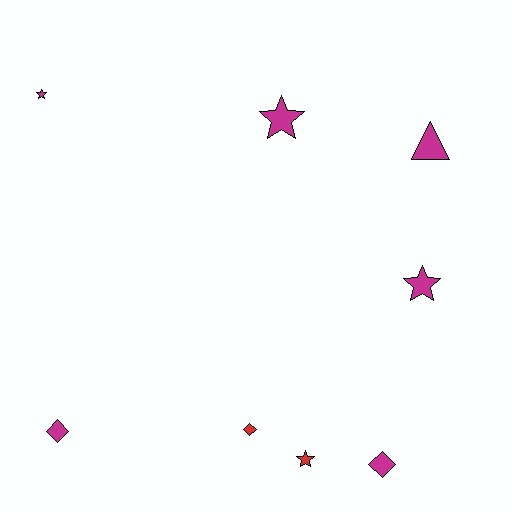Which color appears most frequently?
Magenta, with 6 objects.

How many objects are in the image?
There are 8 objects.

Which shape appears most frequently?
Star, with 4 objects.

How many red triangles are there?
There are no red triangles.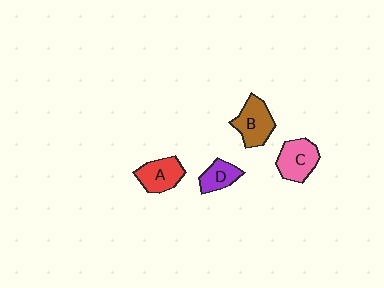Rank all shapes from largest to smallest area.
From largest to smallest: B (brown), C (pink), A (red), D (purple).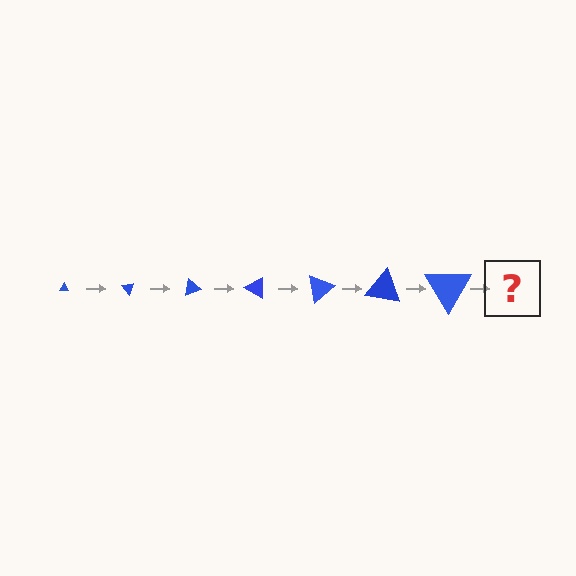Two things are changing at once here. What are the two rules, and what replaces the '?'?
The two rules are that the triangle grows larger each step and it rotates 50 degrees each step. The '?' should be a triangle, larger than the previous one and rotated 350 degrees from the start.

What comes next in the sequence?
The next element should be a triangle, larger than the previous one and rotated 350 degrees from the start.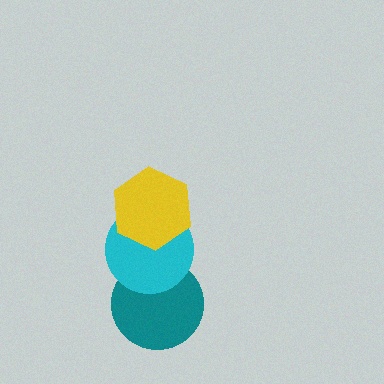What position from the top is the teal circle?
The teal circle is 3rd from the top.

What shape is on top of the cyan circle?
The yellow hexagon is on top of the cyan circle.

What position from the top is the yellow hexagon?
The yellow hexagon is 1st from the top.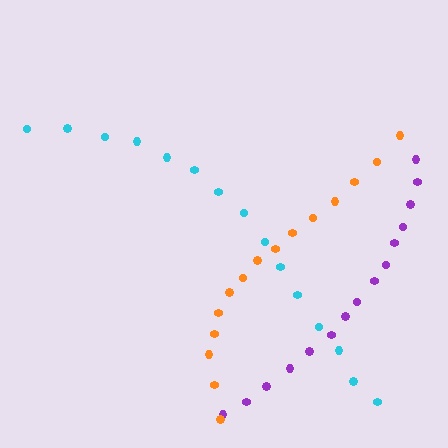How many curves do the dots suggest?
There are 3 distinct paths.